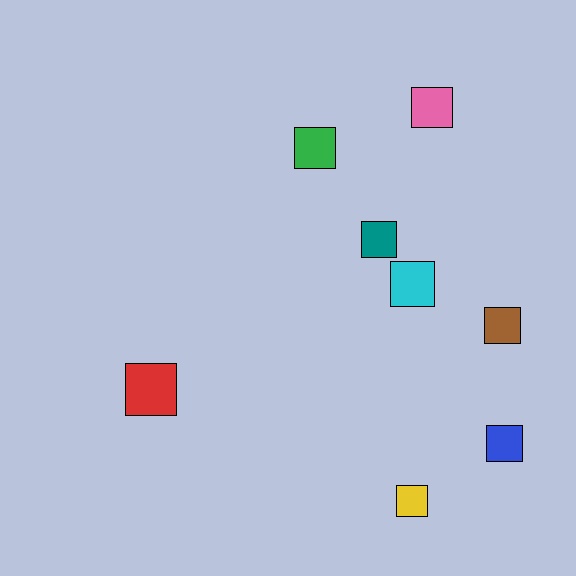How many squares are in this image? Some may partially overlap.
There are 8 squares.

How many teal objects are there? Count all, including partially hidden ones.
There is 1 teal object.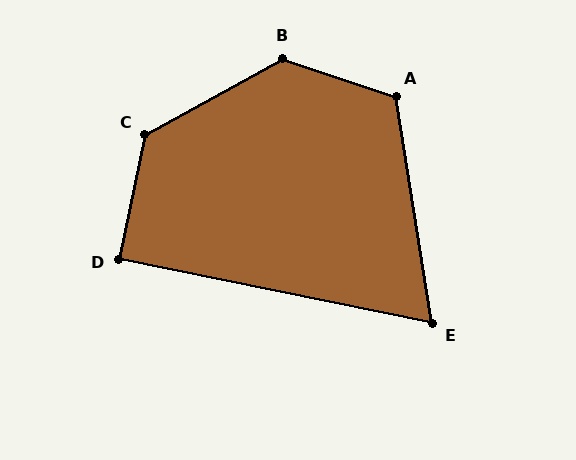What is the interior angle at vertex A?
Approximately 118 degrees (obtuse).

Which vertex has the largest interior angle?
B, at approximately 132 degrees.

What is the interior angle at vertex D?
Approximately 90 degrees (approximately right).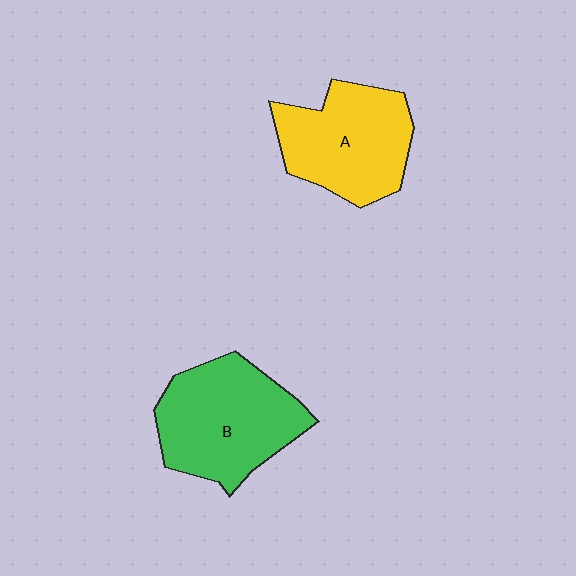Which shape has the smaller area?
Shape A (yellow).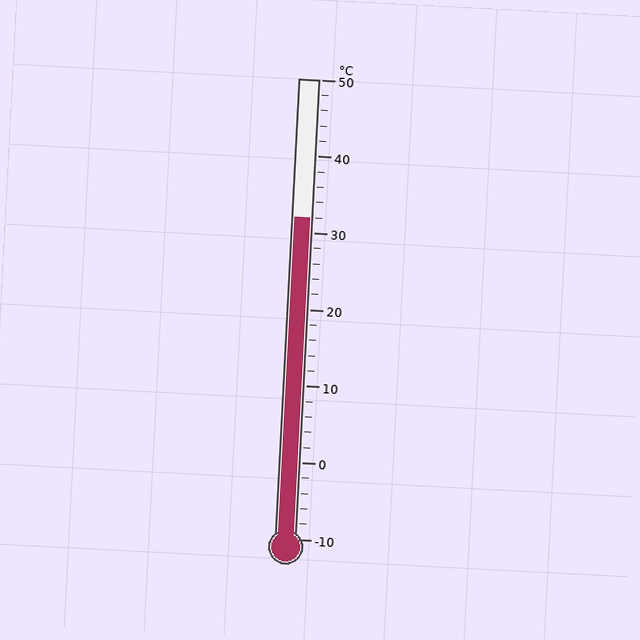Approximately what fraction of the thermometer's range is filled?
The thermometer is filled to approximately 70% of its range.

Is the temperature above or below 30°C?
The temperature is above 30°C.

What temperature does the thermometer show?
The thermometer shows approximately 32°C.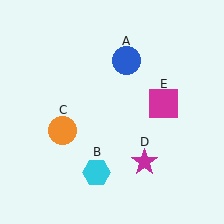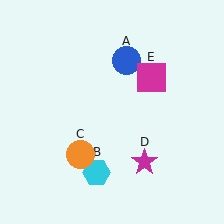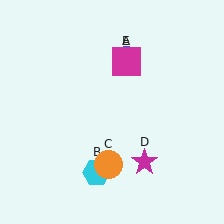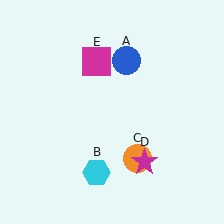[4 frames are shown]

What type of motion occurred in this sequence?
The orange circle (object C), magenta square (object E) rotated counterclockwise around the center of the scene.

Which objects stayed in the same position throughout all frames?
Blue circle (object A) and cyan hexagon (object B) and magenta star (object D) remained stationary.